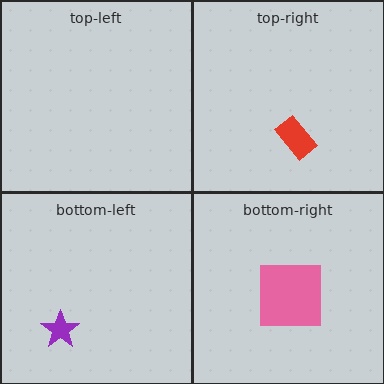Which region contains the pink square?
The bottom-right region.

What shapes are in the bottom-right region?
The pink square.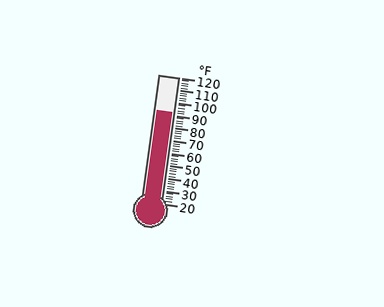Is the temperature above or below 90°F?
The temperature is above 90°F.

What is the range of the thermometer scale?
The thermometer scale ranges from 20°F to 120°F.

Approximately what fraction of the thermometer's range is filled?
The thermometer is filled to approximately 70% of its range.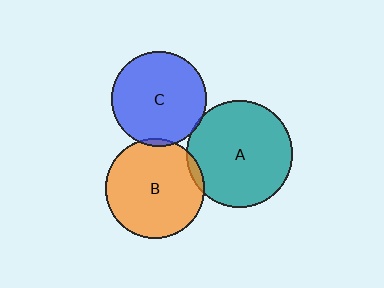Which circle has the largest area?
Circle A (teal).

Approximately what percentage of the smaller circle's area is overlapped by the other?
Approximately 5%.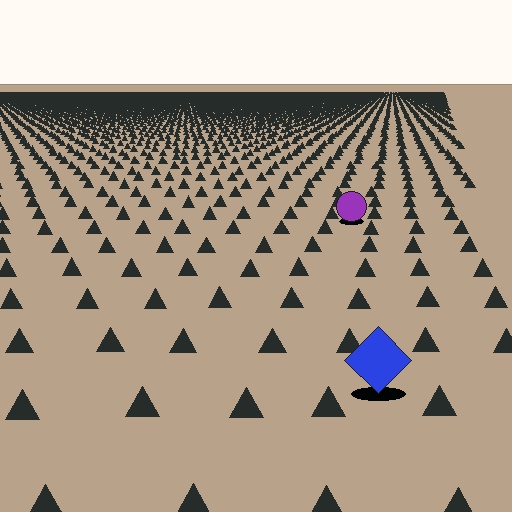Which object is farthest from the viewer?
The purple circle is farthest from the viewer. It appears smaller and the ground texture around it is denser.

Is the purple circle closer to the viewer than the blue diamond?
No. The blue diamond is closer — you can tell from the texture gradient: the ground texture is coarser near it.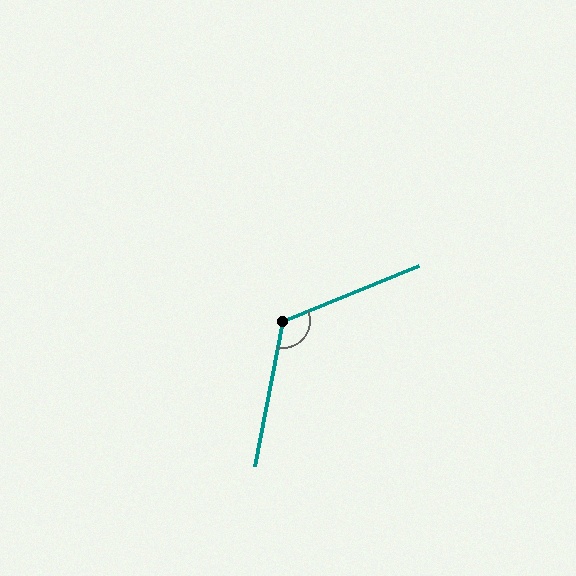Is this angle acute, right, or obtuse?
It is obtuse.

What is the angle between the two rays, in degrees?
Approximately 123 degrees.